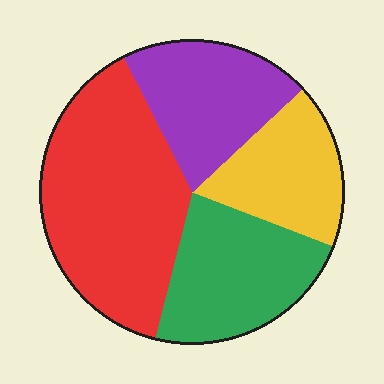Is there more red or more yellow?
Red.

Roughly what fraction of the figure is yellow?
Yellow covers around 20% of the figure.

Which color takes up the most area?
Red, at roughly 40%.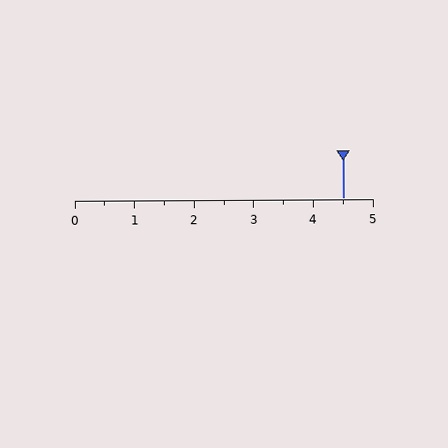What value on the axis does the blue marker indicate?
The marker indicates approximately 4.5.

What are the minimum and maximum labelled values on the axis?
The axis runs from 0 to 5.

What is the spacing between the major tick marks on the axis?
The major ticks are spaced 1 apart.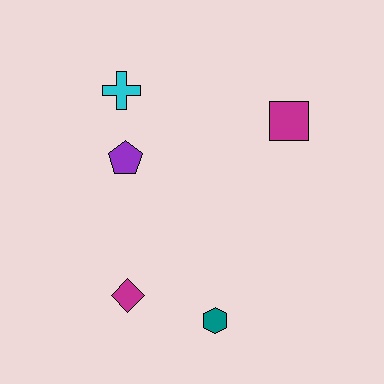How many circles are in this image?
There are no circles.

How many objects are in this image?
There are 5 objects.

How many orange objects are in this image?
There are no orange objects.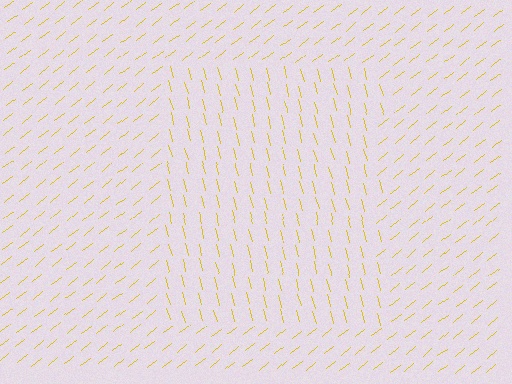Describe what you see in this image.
The image is filled with small yellow line segments. A rectangle region in the image has lines oriented differently from the surrounding lines, creating a visible texture boundary.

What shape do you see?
I see a rectangle.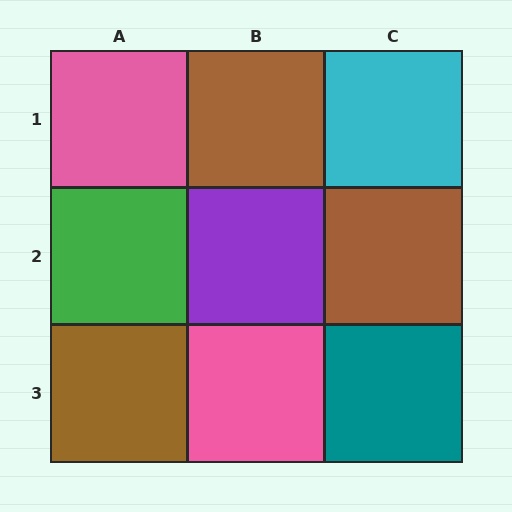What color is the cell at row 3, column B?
Pink.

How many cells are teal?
1 cell is teal.